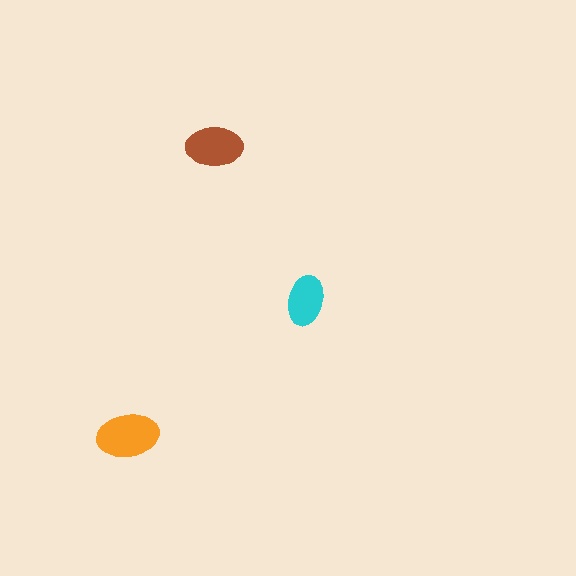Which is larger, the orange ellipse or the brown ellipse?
The orange one.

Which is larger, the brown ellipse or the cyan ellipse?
The brown one.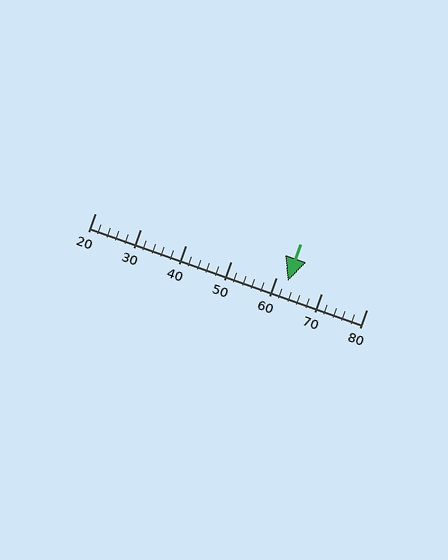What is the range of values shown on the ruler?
The ruler shows values from 20 to 80.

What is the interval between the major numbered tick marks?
The major tick marks are spaced 10 units apart.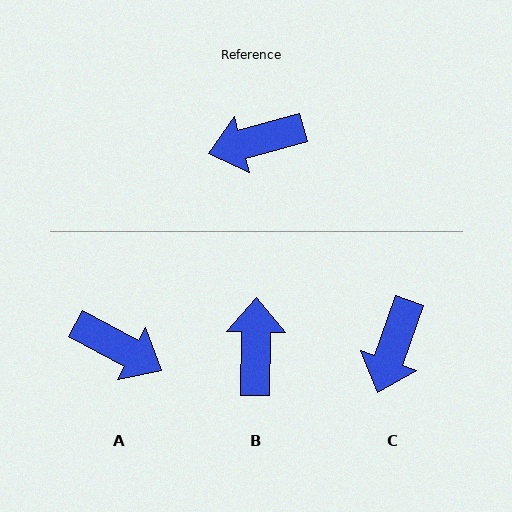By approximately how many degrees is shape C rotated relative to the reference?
Approximately 55 degrees counter-clockwise.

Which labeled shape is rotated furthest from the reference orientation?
A, about 136 degrees away.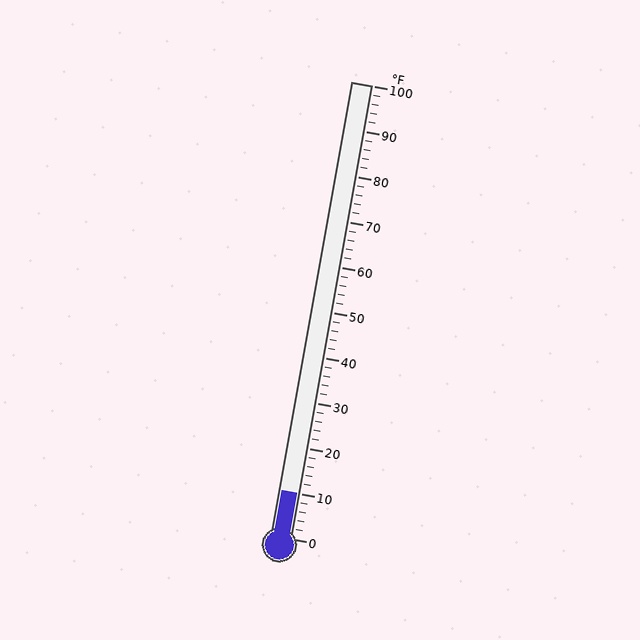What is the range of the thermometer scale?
The thermometer scale ranges from 0°F to 100°F.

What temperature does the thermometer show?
The thermometer shows approximately 10°F.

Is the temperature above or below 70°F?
The temperature is below 70°F.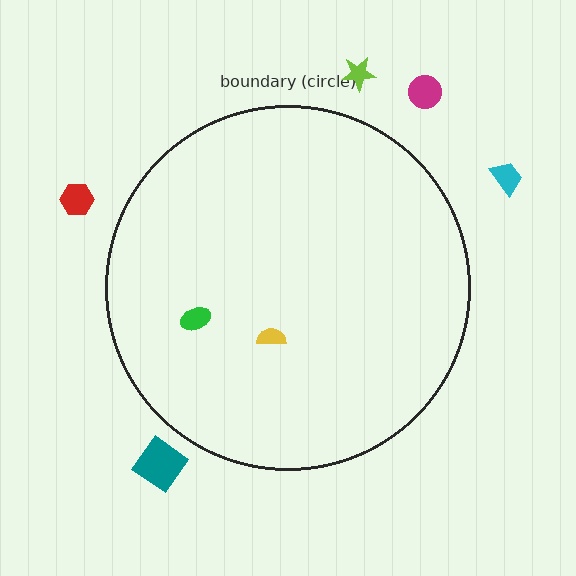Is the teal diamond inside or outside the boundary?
Outside.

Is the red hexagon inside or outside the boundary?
Outside.